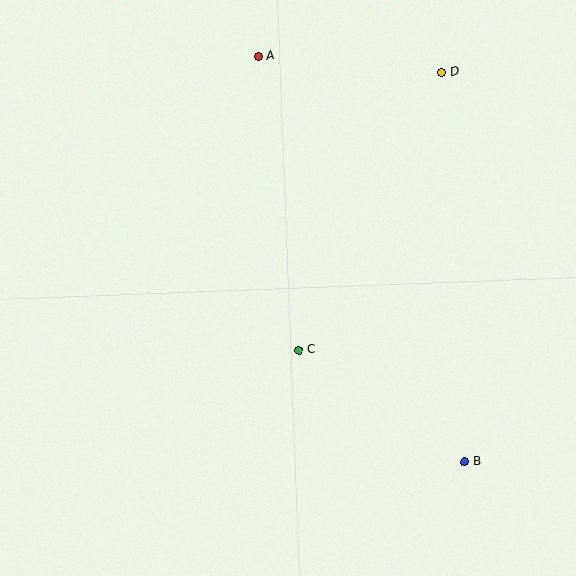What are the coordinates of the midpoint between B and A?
The midpoint between B and A is at (361, 259).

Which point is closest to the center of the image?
Point C at (299, 350) is closest to the center.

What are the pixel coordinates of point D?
Point D is at (442, 72).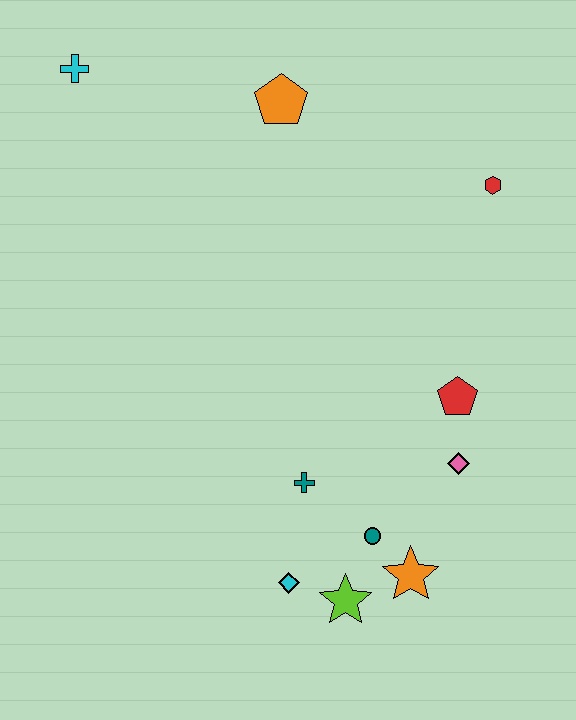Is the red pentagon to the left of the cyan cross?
No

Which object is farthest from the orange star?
The cyan cross is farthest from the orange star.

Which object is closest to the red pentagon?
The pink diamond is closest to the red pentagon.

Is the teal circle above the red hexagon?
No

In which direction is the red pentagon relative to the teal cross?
The red pentagon is to the right of the teal cross.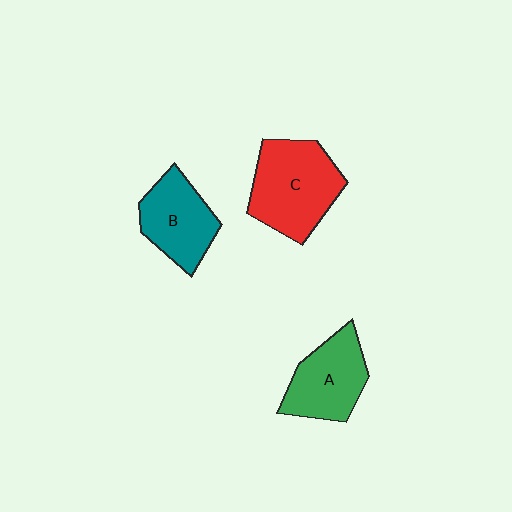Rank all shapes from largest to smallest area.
From largest to smallest: C (red), A (green), B (teal).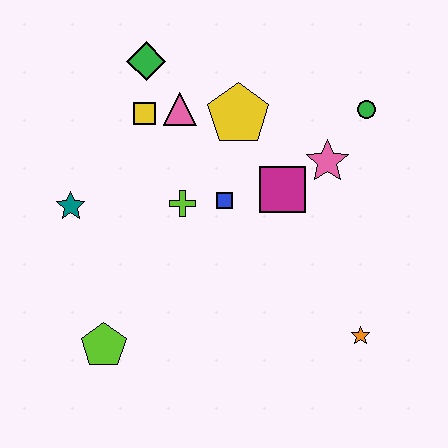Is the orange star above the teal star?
No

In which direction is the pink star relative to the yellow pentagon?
The pink star is to the right of the yellow pentagon.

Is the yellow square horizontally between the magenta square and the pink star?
No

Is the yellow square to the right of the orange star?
No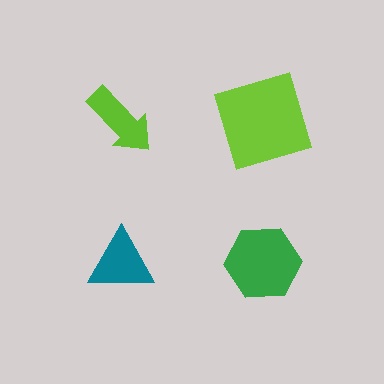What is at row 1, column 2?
A lime square.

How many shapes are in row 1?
2 shapes.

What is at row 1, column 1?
A lime arrow.